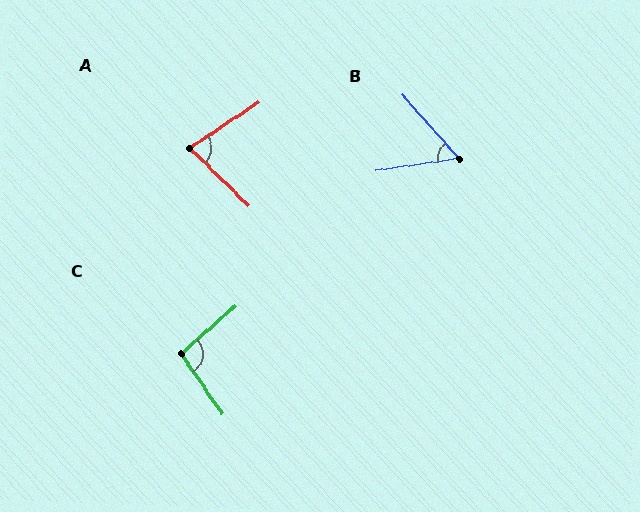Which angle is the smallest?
B, at approximately 57 degrees.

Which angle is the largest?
C, at approximately 97 degrees.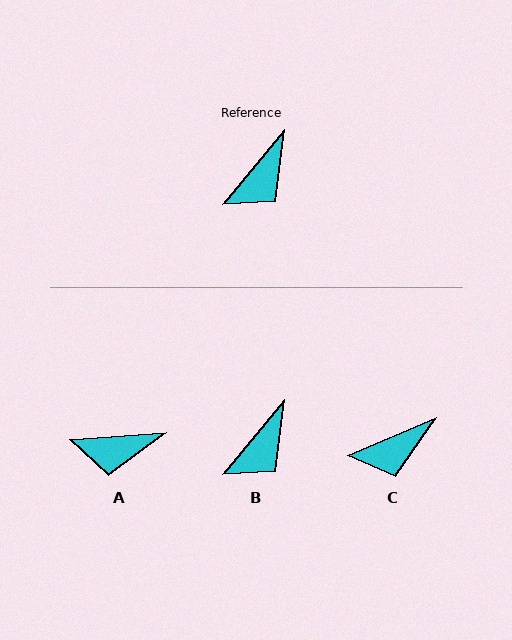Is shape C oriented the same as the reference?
No, it is off by about 27 degrees.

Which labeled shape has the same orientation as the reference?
B.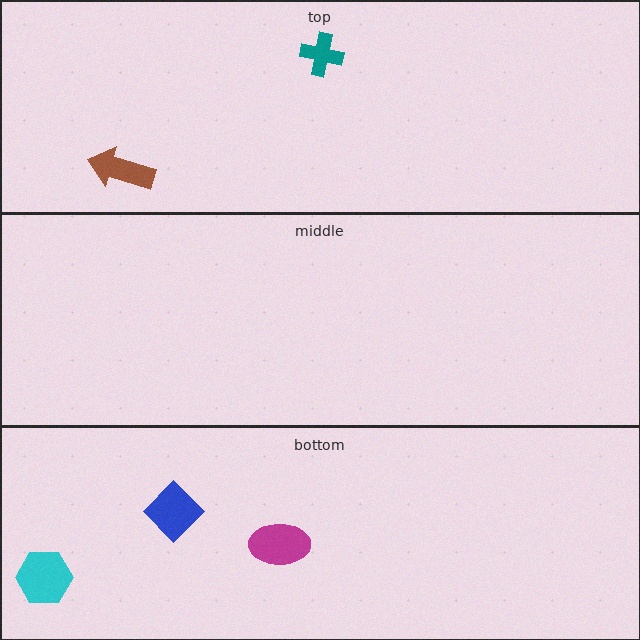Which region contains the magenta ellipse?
The bottom region.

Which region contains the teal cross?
The top region.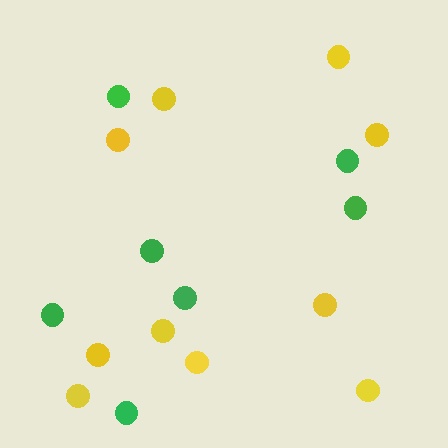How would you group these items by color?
There are 2 groups: one group of green circles (7) and one group of yellow circles (10).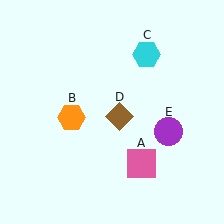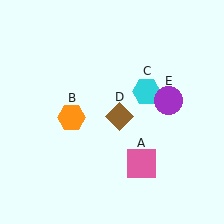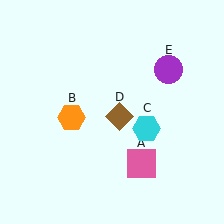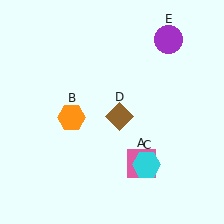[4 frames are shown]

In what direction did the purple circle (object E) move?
The purple circle (object E) moved up.